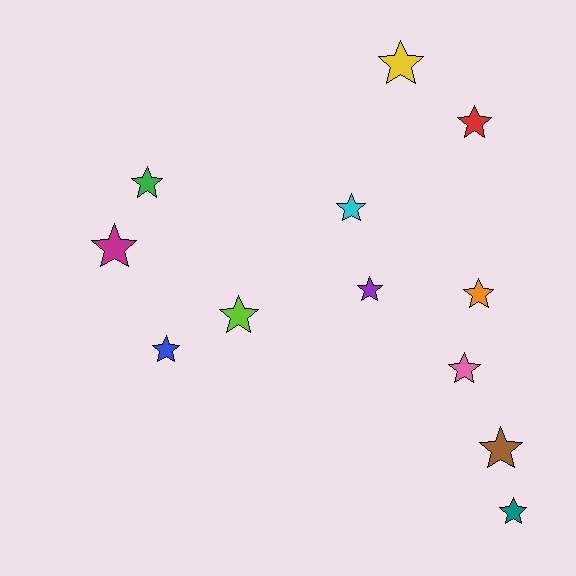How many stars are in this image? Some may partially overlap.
There are 12 stars.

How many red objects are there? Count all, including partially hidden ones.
There is 1 red object.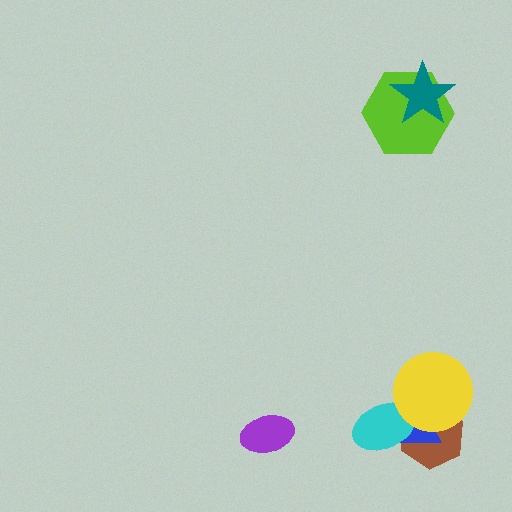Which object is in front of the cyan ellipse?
The yellow circle is in front of the cyan ellipse.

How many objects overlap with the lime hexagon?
1 object overlaps with the lime hexagon.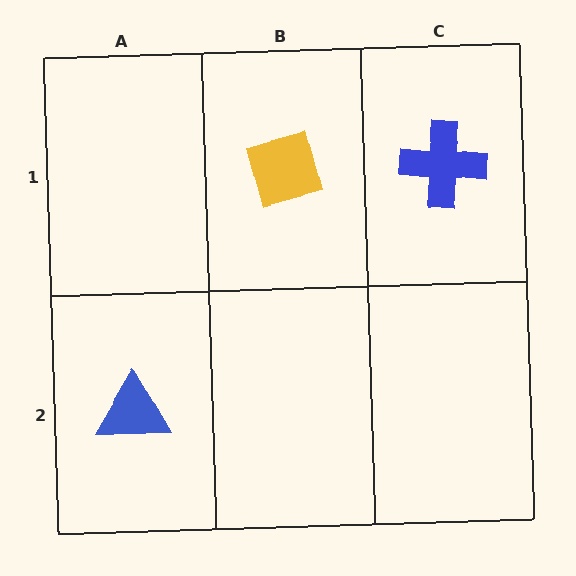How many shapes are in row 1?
2 shapes.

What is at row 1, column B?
A yellow square.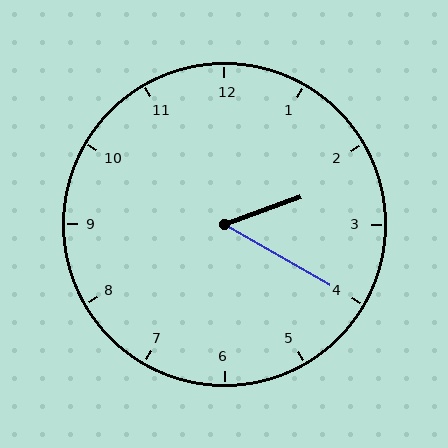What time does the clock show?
2:20.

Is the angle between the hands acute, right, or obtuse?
It is acute.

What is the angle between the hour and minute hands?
Approximately 50 degrees.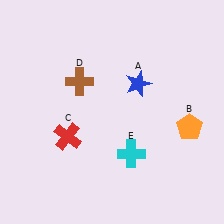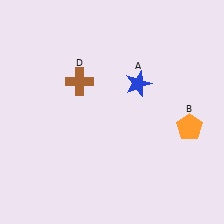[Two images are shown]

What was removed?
The cyan cross (E), the red cross (C) were removed in Image 2.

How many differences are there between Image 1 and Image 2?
There are 2 differences between the two images.